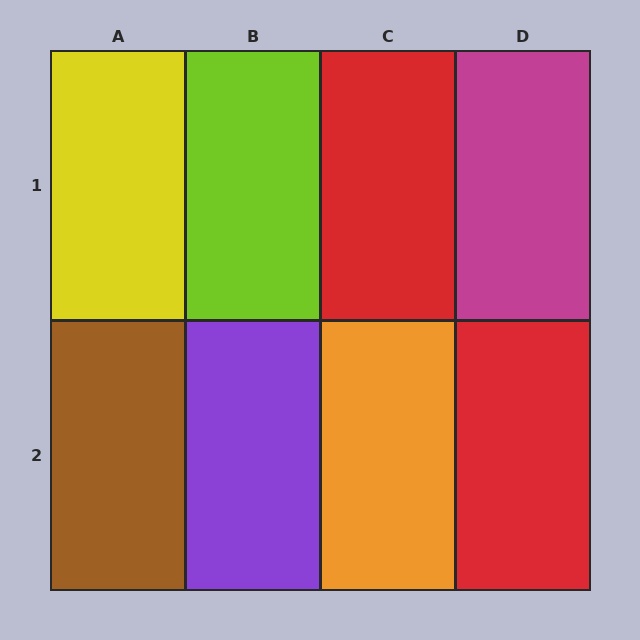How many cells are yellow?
1 cell is yellow.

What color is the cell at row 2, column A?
Brown.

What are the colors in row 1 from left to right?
Yellow, lime, red, magenta.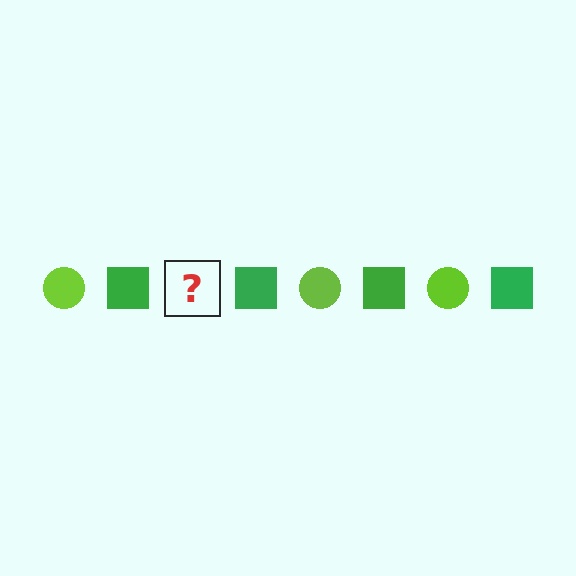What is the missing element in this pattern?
The missing element is a lime circle.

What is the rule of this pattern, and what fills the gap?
The rule is that the pattern alternates between lime circle and green square. The gap should be filled with a lime circle.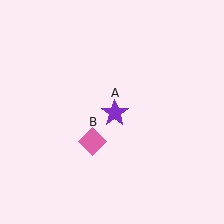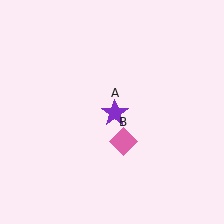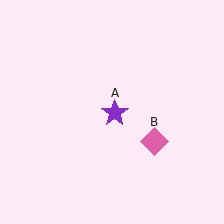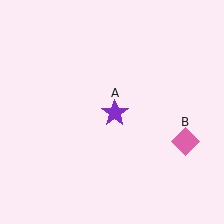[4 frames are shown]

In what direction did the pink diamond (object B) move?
The pink diamond (object B) moved right.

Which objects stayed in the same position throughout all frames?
Purple star (object A) remained stationary.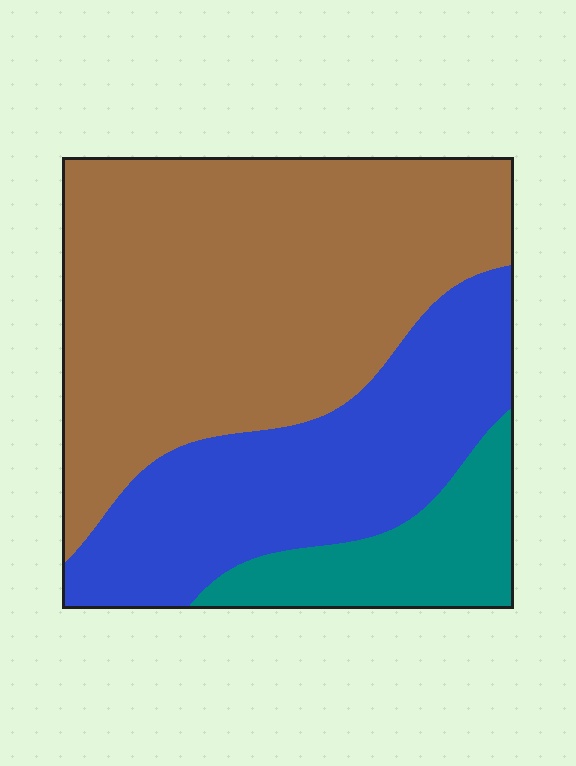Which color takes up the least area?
Teal, at roughly 15%.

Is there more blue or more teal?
Blue.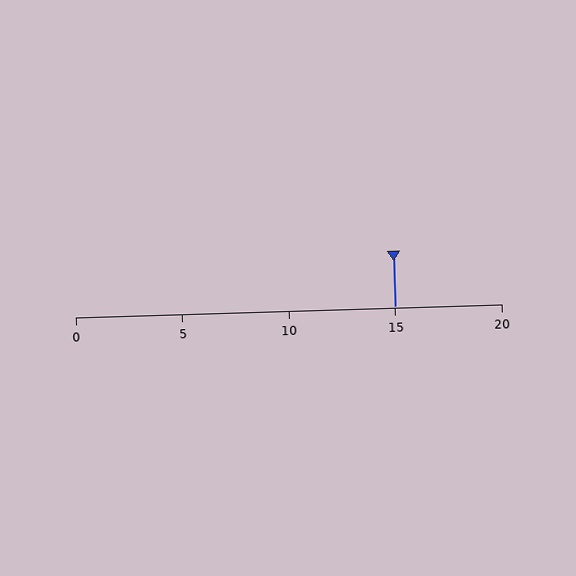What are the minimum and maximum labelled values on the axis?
The axis runs from 0 to 20.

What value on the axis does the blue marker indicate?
The marker indicates approximately 15.